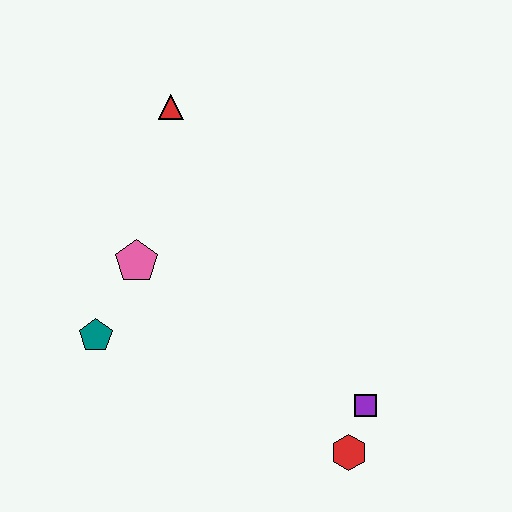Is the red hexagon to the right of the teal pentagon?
Yes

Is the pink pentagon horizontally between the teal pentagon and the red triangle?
Yes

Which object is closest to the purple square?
The red hexagon is closest to the purple square.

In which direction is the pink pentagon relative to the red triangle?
The pink pentagon is below the red triangle.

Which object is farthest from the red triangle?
The red hexagon is farthest from the red triangle.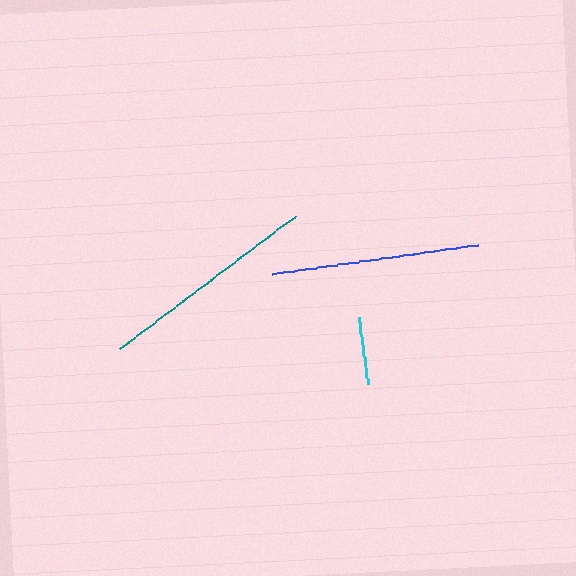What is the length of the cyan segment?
The cyan segment is approximately 69 pixels long.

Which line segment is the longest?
The teal line is the longest at approximately 221 pixels.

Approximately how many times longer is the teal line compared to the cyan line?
The teal line is approximately 3.2 times the length of the cyan line.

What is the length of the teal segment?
The teal segment is approximately 221 pixels long.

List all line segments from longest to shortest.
From longest to shortest: teal, blue, cyan.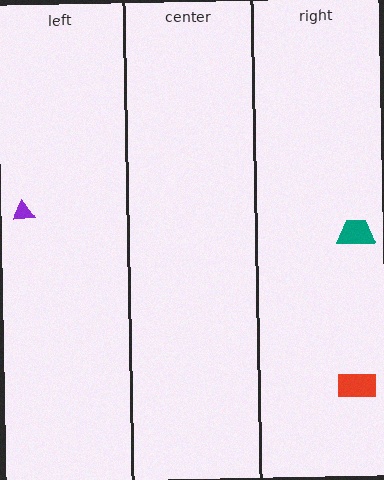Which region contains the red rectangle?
The right region.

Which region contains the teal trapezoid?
The right region.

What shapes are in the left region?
The purple triangle.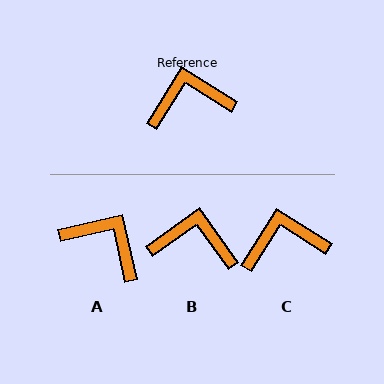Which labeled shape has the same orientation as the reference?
C.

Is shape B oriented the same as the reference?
No, it is off by about 23 degrees.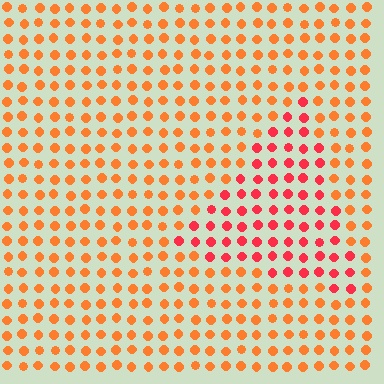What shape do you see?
I see a triangle.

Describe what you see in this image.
The image is filled with small orange elements in a uniform arrangement. A triangle-shaped region is visible where the elements are tinted to a slightly different hue, forming a subtle color boundary.